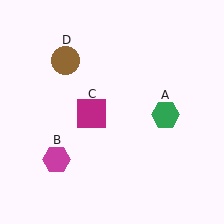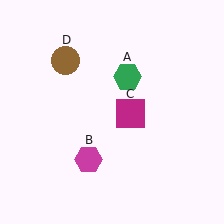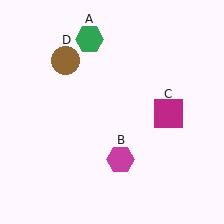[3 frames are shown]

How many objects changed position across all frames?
3 objects changed position: green hexagon (object A), magenta hexagon (object B), magenta square (object C).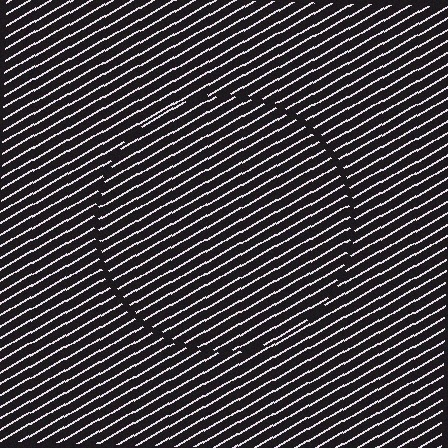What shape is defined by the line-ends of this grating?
An illusory circle. The interior of the shape contains the same grating, shifted by half a period — the contour is defined by the phase discontinuity where line-ends from the inner and outer gratings abut.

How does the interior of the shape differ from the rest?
The interior of the shape contains the same grating, shifted by half a period — the contour is defined by the phase discontinuity where line-ends from the inner and outer gratings abut.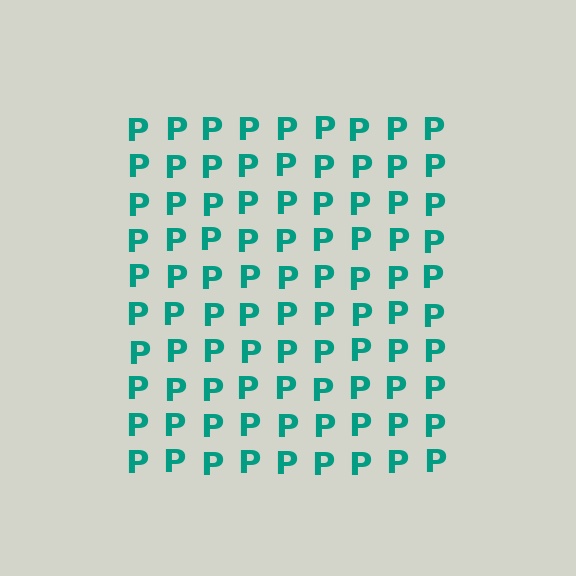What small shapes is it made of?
It is made of small letter P's.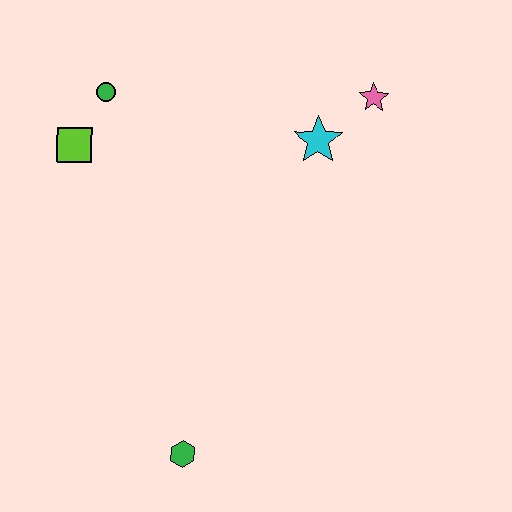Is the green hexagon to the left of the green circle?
No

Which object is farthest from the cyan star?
The green hexagon is farthest from the cyan star.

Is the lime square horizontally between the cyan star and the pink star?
No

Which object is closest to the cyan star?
The pink star is closest to the cyan star.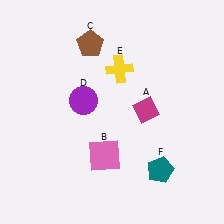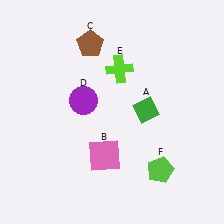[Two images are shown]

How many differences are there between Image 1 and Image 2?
There are 3 differences between the two images.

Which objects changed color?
A changed from magenta to green. E changed from yellow to lime. F changed from teal to lime.